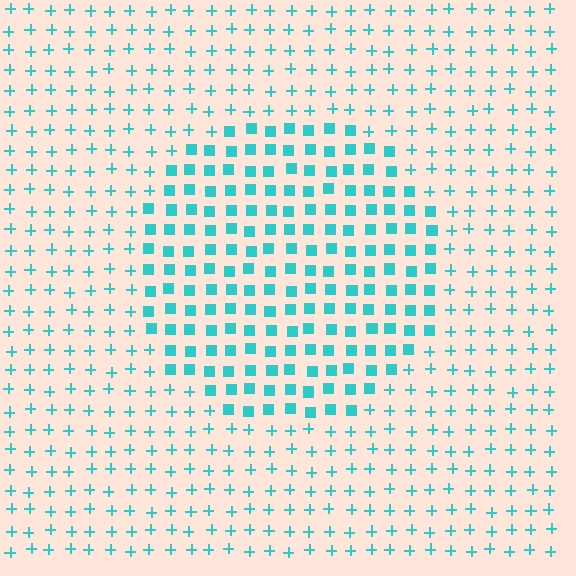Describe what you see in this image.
The image is filled with small cyan elements arranged in a uniform grid. A circle-shaped region contains squares, while the surrounding area contains plus signs. The boundary is defined purely by the change in element shape.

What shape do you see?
I see a circle.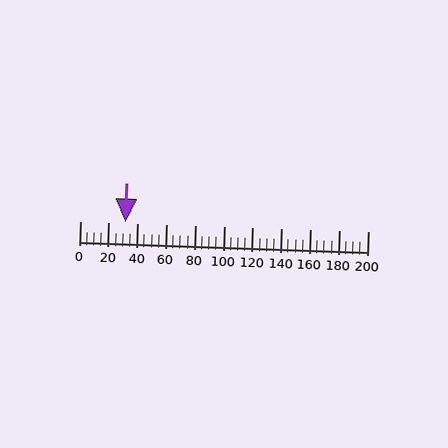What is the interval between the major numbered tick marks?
The major tick marks are spaced 20 units apart.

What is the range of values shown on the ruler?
The ruler shows values from 0 to 200.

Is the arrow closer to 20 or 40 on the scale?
The arrow is closer to 40.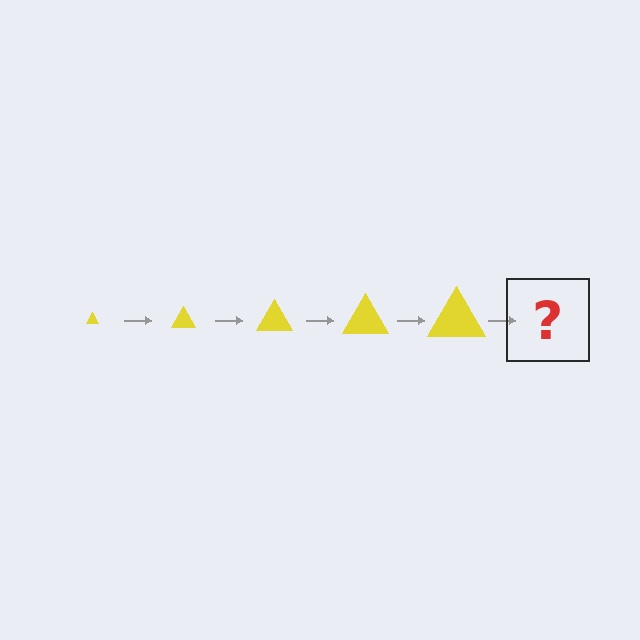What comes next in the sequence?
The next element should be a yellow triangle, larger than the previous one.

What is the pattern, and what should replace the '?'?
The pattern is that the triangle gets progressively larger each step. The '?' should be a yellow triangle, larger than the previous one.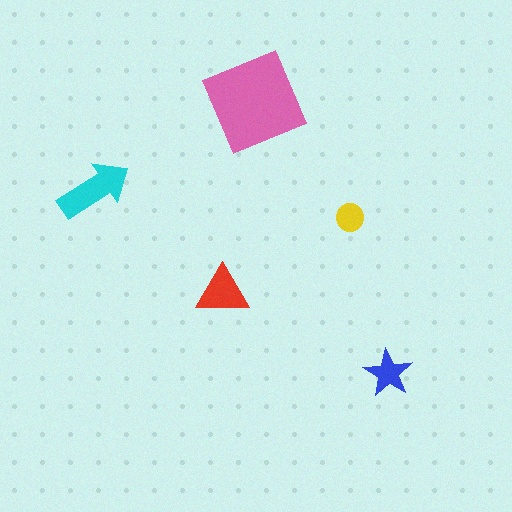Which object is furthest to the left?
The cyan arrow is leftmost.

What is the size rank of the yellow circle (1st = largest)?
5th.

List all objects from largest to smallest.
The pink diamond, the cyan arrow, the red triangle, the blue star, the yellow circle.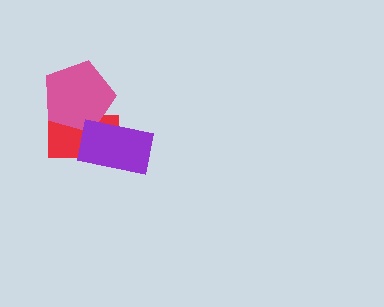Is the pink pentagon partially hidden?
Yes, it is partially covered by another shape.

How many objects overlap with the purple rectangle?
2 objects overlap with the purple rectangle.